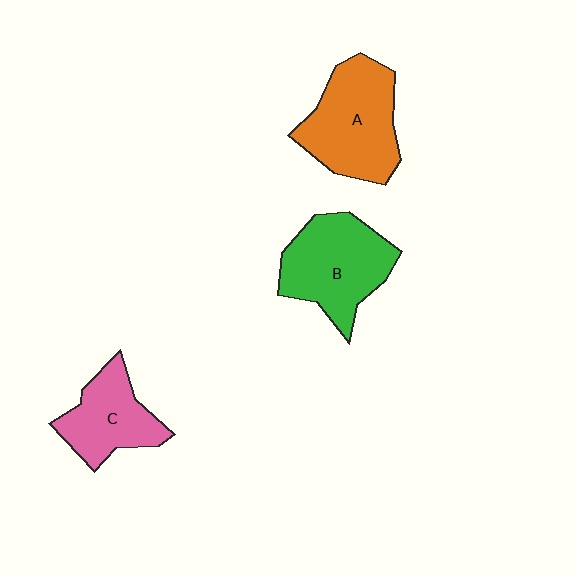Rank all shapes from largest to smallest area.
From largest to smallest: A (orange), B (green), C (pink).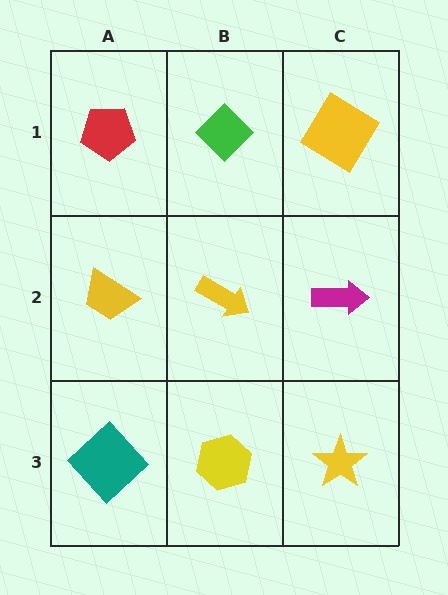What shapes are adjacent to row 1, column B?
A yellow arrow (row 2, column B), a red pentagon (row 1, column A), a yellow diamond (row 1, column C).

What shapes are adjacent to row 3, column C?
A magenta arrow (row 2, column C), a yellow hexagon (row 3, column B).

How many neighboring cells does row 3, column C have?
2.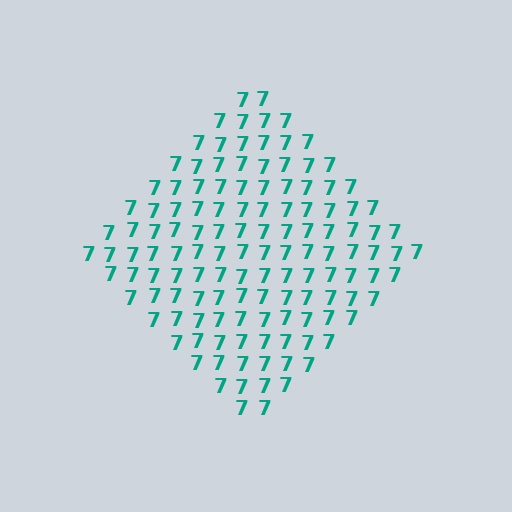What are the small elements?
The small elements are digit 7's.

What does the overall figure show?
The overall figure shows a diamond.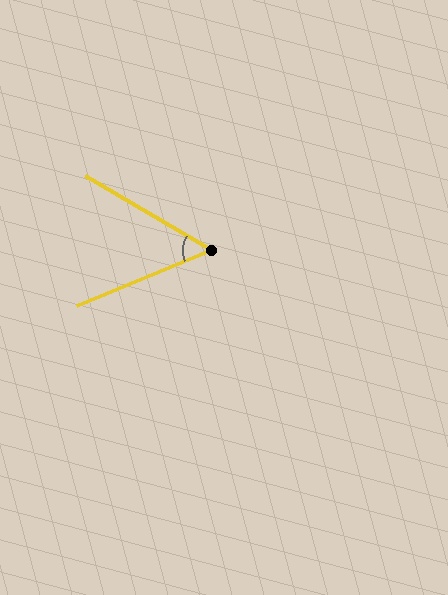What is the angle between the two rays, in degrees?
Approximately 53 degrees.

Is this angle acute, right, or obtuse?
It is acute.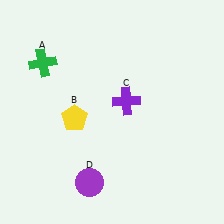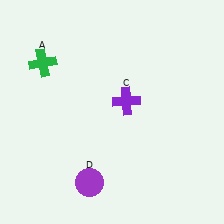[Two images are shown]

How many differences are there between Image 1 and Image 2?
There is 1 difference between the two images.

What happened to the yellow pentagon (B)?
The yellow pentagon (B) was removed in Image 2. It was in the bottom-left area of Image 1.